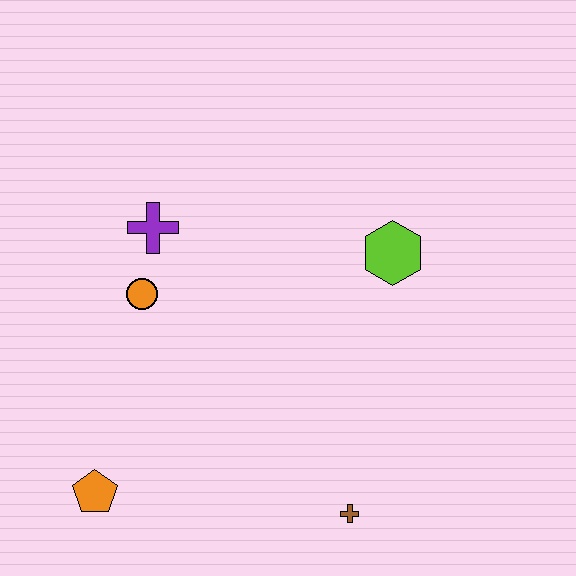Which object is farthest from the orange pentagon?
The lime hexagon is farthest from the orange pentagon.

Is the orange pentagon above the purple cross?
No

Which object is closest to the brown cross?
The orange pentagon is closest to the brown cross.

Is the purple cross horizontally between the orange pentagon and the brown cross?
Yes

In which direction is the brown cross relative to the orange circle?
The brown cross is below the orange circle.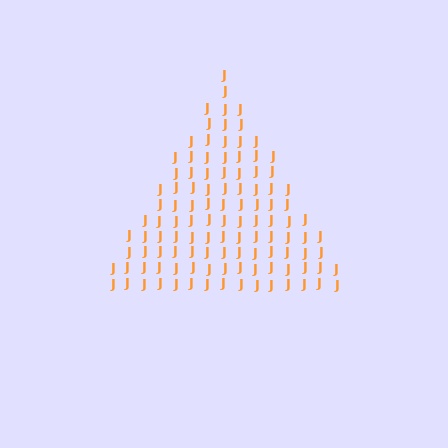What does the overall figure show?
The overall figure shows a triangle.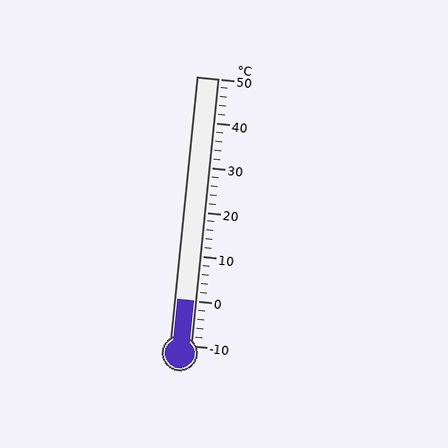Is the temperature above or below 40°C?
The temperature is below 40°C.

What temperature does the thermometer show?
The thermometer shows approximately 0°C.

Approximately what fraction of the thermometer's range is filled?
The thermometer is filled to approximately 15% of its range.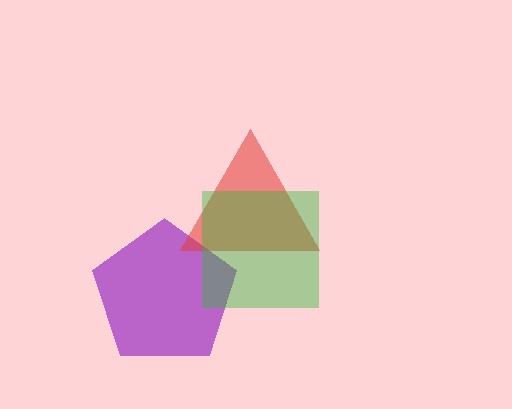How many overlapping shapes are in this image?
There are 3 overlapping shapes in the image.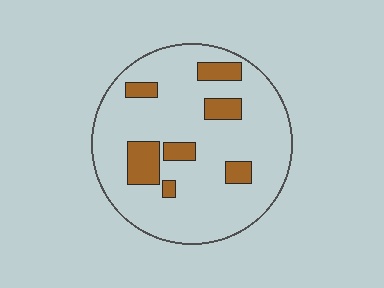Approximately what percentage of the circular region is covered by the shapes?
Approximately 15%.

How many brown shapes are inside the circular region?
7.